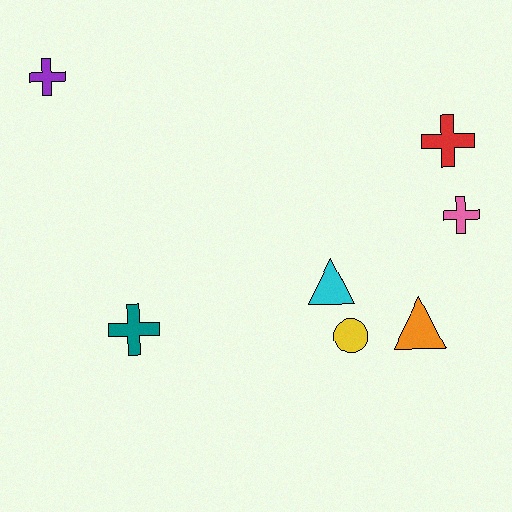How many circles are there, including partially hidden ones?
There is 1 circle.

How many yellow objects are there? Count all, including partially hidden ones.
There is 1 yellow object.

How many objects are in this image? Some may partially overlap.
There are 7 objects.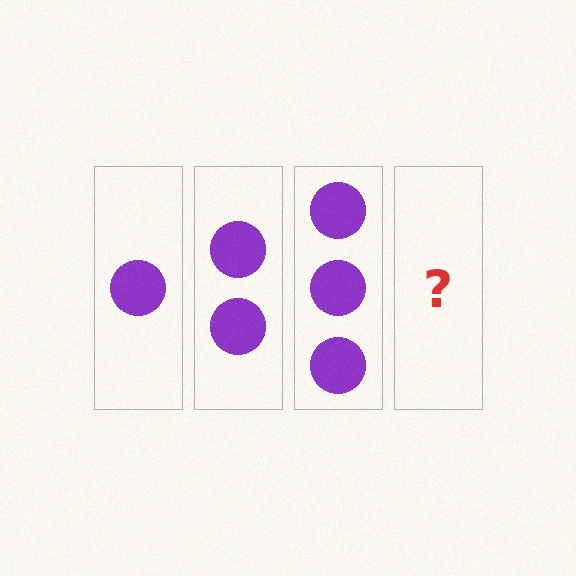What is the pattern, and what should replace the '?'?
The pattern is that each step adds one more circle. The '?' should be 4 circles.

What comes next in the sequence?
The next element should be 4 circles.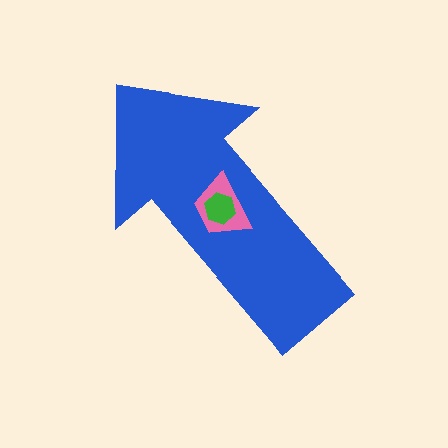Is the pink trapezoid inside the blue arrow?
Yes.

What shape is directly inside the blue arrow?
The pink trapezoid.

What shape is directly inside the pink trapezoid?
The green hexagon.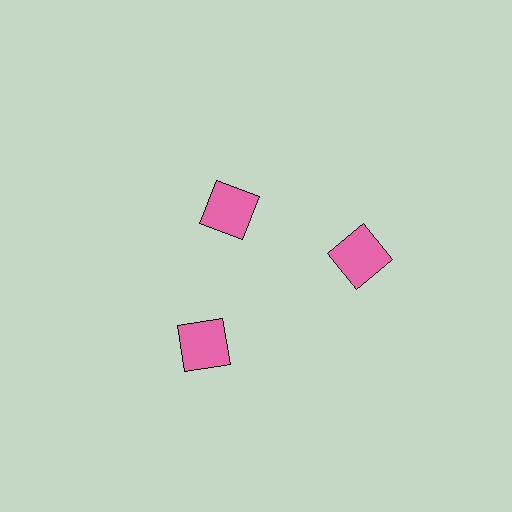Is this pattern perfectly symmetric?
No. The 3 pink squares are arranged in a ring, but one element near the 11 o'clock position is pulled inward toward the center, breaking the 3-fold rotational symmetry.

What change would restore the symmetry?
The symmetry would be restored by moving it outward, back onto the ring so that all 3 squares sit at equal angles and equal distance from the center.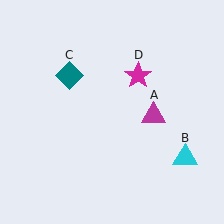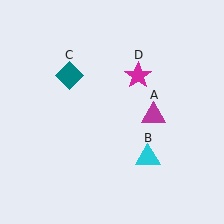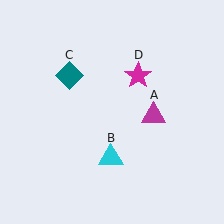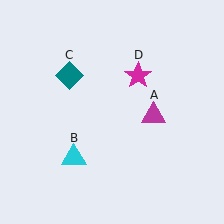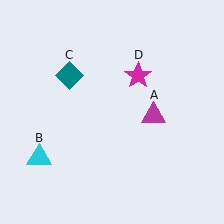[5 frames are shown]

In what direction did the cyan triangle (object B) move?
The cyan triangle (object B) moved left.